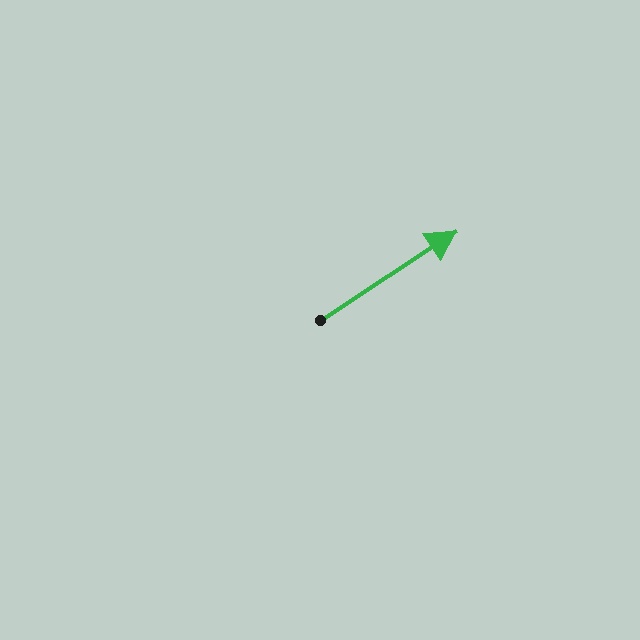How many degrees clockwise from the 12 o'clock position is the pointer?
Approximately 57 degrees.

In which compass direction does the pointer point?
Northeast.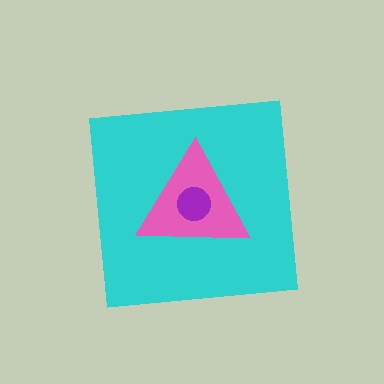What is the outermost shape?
The cyan square.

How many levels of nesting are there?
3.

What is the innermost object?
The purple circle.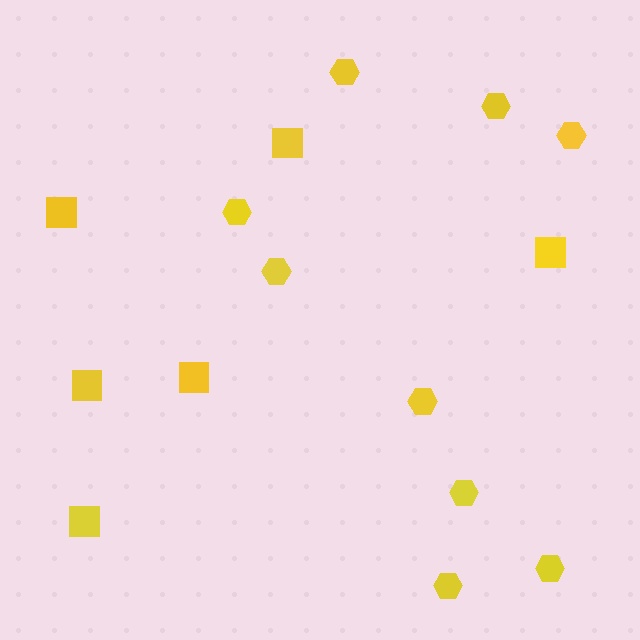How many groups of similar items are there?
There are 2 groups: one group of squares (6) and one group of hexagons (9).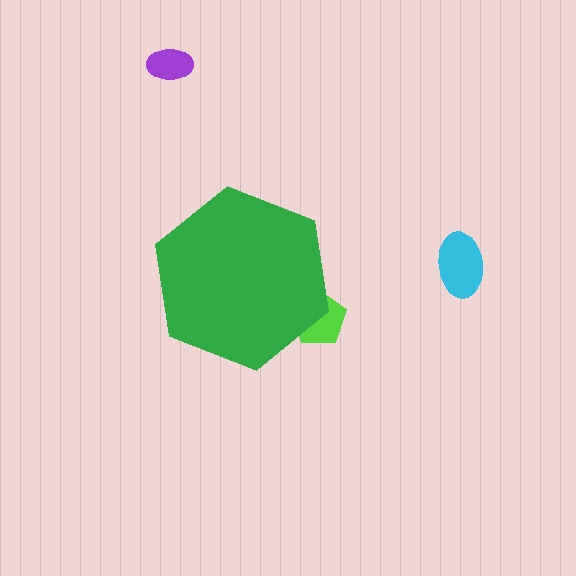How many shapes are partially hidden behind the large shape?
1 shape is partially hidden.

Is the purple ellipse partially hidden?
No, the purple ellipse is fully visible.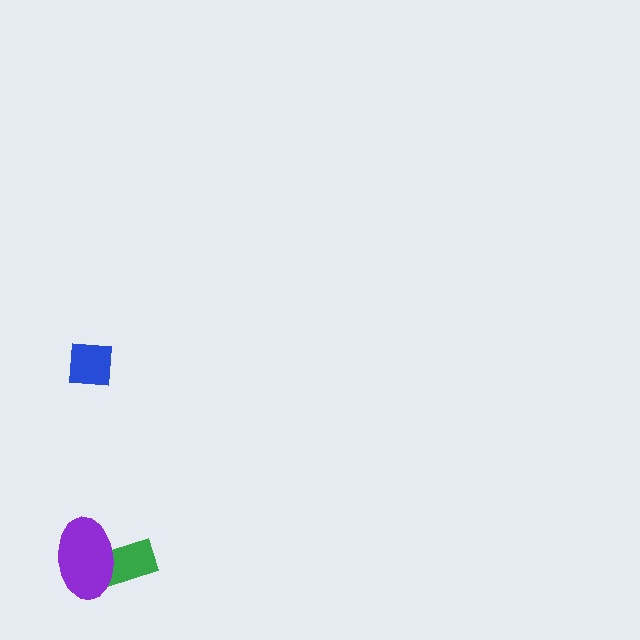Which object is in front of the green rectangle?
The purple ellipse is in front of the green rectangle.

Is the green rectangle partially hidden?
Yes, it is partially covered by another shape.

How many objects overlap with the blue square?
0 objects overlap with the blue square.